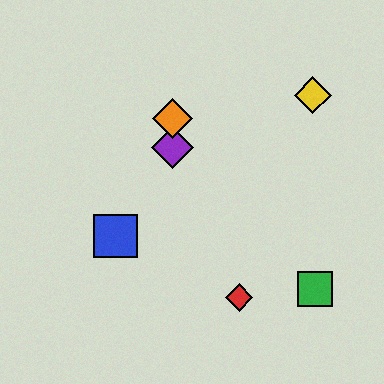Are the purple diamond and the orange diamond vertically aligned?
Yes, both are at x≈172.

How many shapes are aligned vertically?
2 shapes (the purple diamond, the orange diamond) are aligned vertically.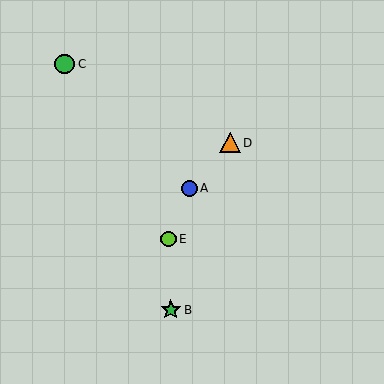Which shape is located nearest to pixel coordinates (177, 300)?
The green star (labeled B) at (171, 310) is nearest to that location.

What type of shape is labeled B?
Shape B is a green star.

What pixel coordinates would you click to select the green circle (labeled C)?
Click at (65, 64) to select the green circle C.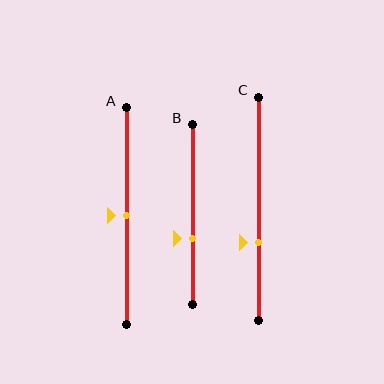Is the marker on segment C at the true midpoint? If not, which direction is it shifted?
No, the marker on segment C is shifted downward by about 15% of the segment length.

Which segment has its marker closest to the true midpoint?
Segment A has its marker closest to the true midpoint.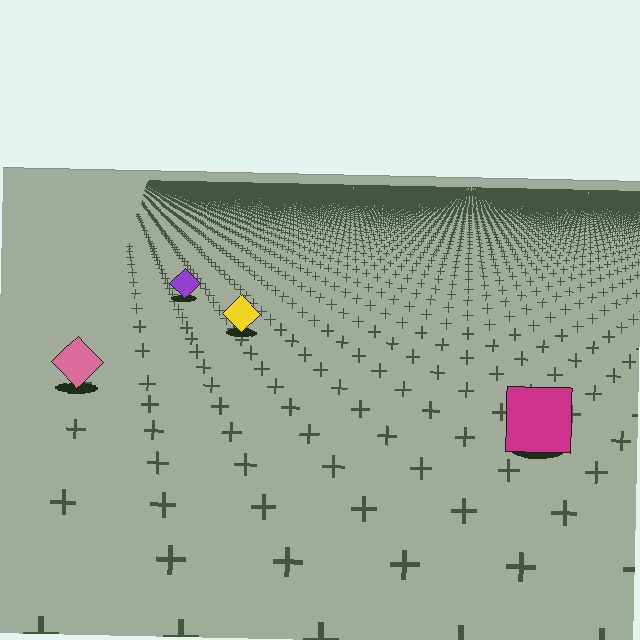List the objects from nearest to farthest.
From nearest to farthest: the magenta square, the pink diamond, the yellow diamond, the purple diamond.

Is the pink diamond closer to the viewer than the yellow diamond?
Yes. The pink diamond is closer — you can tell from the texture gradient: the ground texture is coarser near it.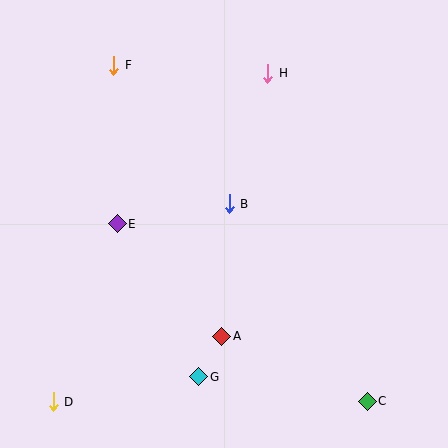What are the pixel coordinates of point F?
Point F is at (114, 65).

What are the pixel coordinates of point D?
Point D is at (53, 402).